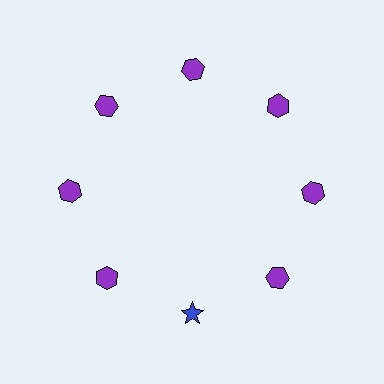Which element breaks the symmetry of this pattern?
The blue star at roughly the 6 o'clock position breaks the symmetry. All other shapes are purple hexagons.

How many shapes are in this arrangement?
There are 8 shapes arranged in a ring pattern.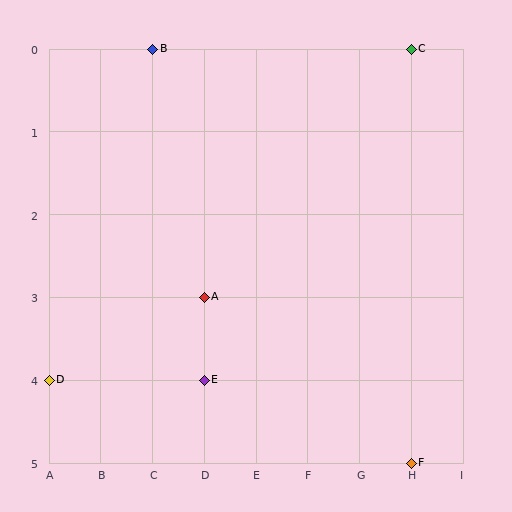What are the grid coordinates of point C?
Point C is at grid coordinates (H, 0).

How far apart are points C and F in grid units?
Points C and F are 5 rows apart.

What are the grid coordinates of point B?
Point B is at grid coordinates (C, 0).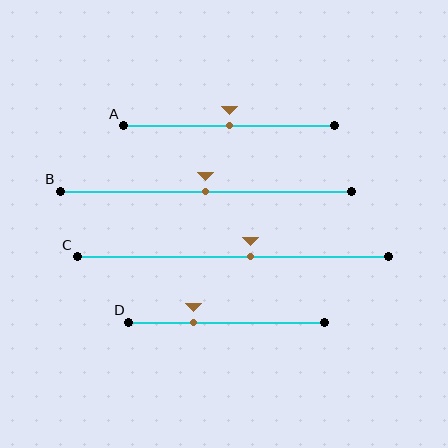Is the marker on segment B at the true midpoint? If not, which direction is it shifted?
Yes, the marker on segment B is at the true midpoint.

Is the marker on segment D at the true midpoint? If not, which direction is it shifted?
No, the marker on segment D is shifted to the left by about 17% of the segment length.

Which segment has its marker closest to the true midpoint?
Segment A has its marker closest to the true midpoint.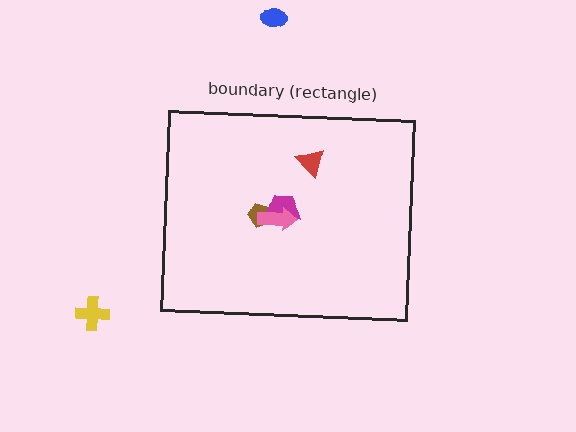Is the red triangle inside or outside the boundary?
Inside.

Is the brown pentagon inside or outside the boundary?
Inside.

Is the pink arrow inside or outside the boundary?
Inside.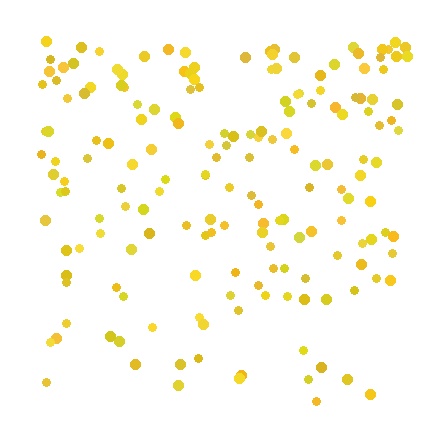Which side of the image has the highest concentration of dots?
The top.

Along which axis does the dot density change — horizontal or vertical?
Vertical.